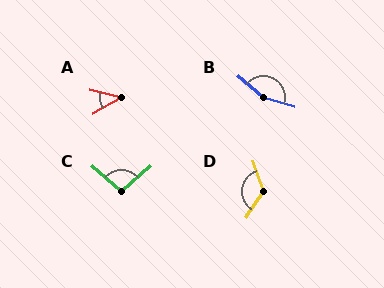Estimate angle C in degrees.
Approximately 98 degrees.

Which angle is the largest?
B, at approximately 156 degrees.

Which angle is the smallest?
A, at approximately 43 degrees.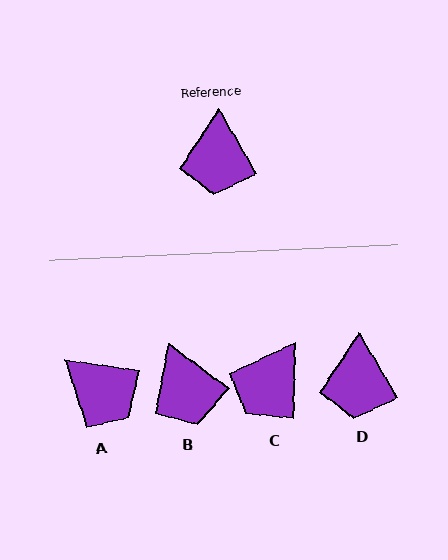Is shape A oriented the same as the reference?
No, it is off by about 51 degrees.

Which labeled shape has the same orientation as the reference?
D.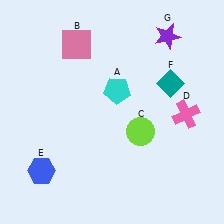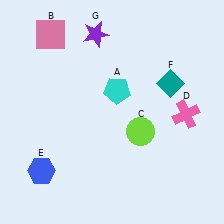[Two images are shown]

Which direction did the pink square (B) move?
The pink square (B) moved left.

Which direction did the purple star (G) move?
The purple star (G) moved left.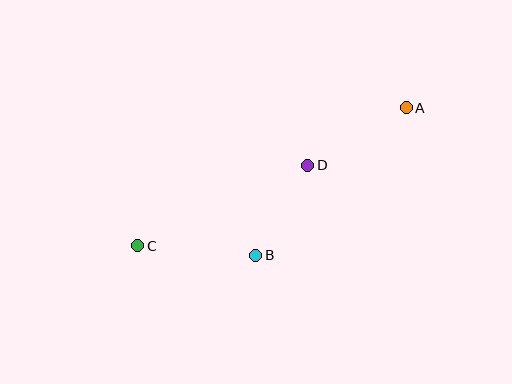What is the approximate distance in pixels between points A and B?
The distance between A and B is approximately 211 pixels.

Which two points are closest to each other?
Points B and D are closest to each other.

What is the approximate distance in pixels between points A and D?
The distance between A and D is approximately 114 pixels.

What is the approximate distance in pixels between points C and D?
The distance between C and D is approximately 188 pixels.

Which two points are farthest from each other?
Points A and C are farthest from each other.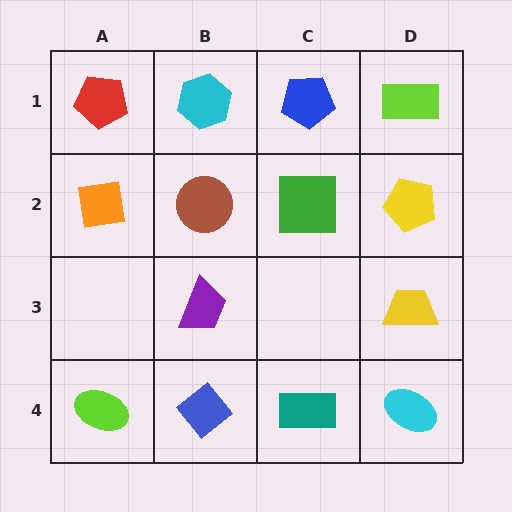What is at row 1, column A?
A red pentagon.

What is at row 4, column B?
A blue diamond.